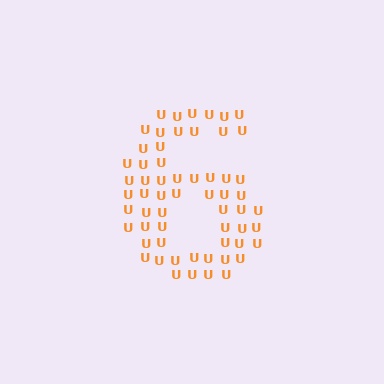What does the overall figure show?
The overall figure shows the digit 6.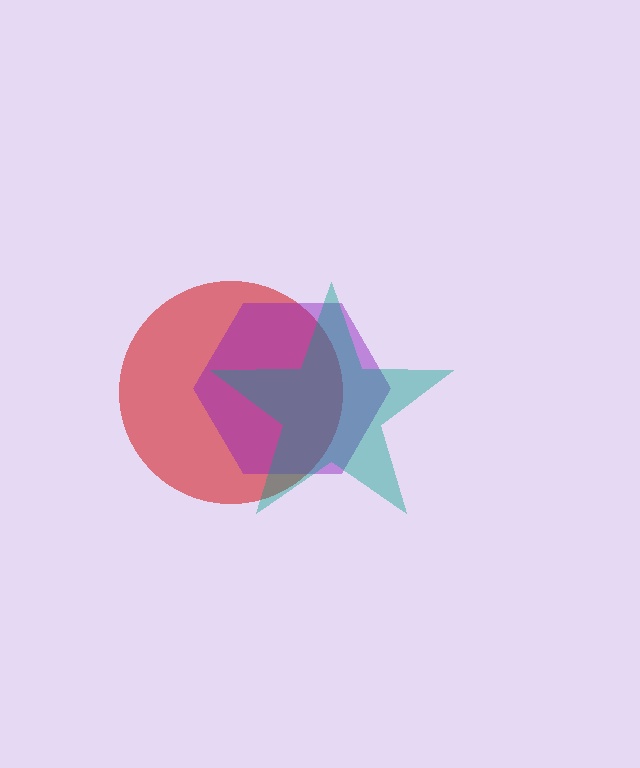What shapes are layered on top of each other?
The layered shapes are: a red circle, a purple hexagon, a teal star.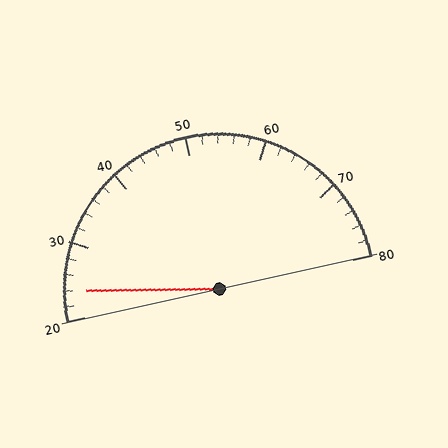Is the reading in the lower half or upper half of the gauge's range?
The reading is in the lower half of the range (20 to 80).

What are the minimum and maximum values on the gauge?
The gauge ranges from 20 to 80.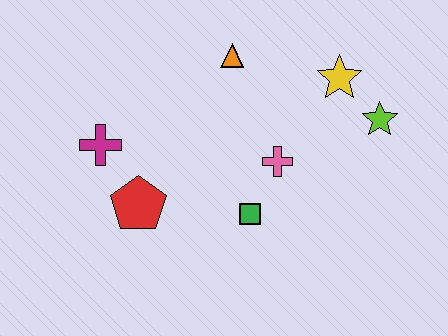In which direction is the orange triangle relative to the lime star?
The orange triangle is to the left of the lime star.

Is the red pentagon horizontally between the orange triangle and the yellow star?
No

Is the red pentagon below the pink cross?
Yes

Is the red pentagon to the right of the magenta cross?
Yes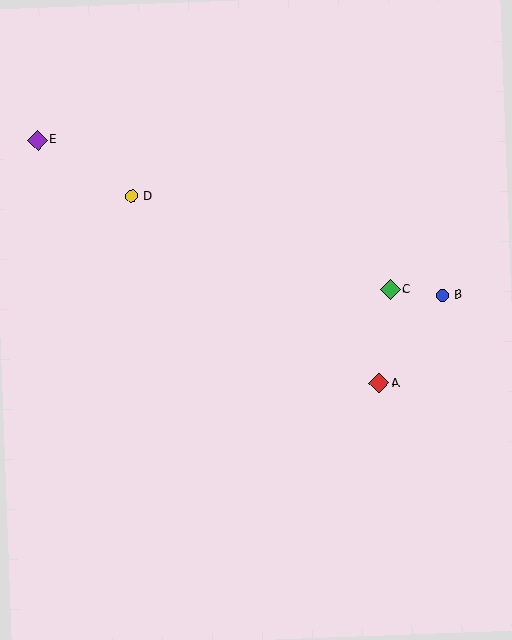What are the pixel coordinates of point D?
Point D is at (132, 196).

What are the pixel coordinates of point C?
Point C is at (390, 290).